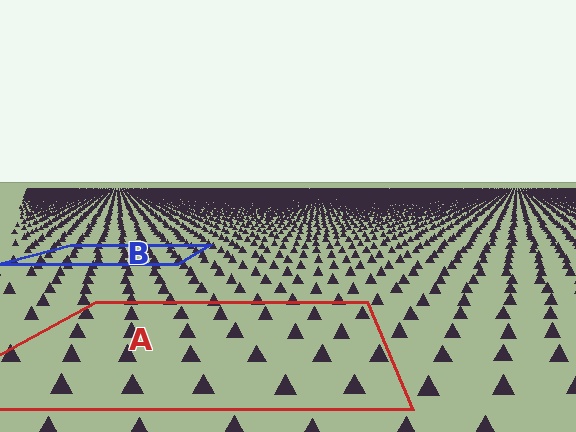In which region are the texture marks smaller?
The texture marks are smaller in region B, because it is farther away.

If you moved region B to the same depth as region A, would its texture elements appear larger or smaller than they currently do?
They would appear larger. At a closer depth, the same texture elements are projected at a bigger on-screen size.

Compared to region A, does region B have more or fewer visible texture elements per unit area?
Region B has more texture elements per unit area — they are packed more densely because it is farther away.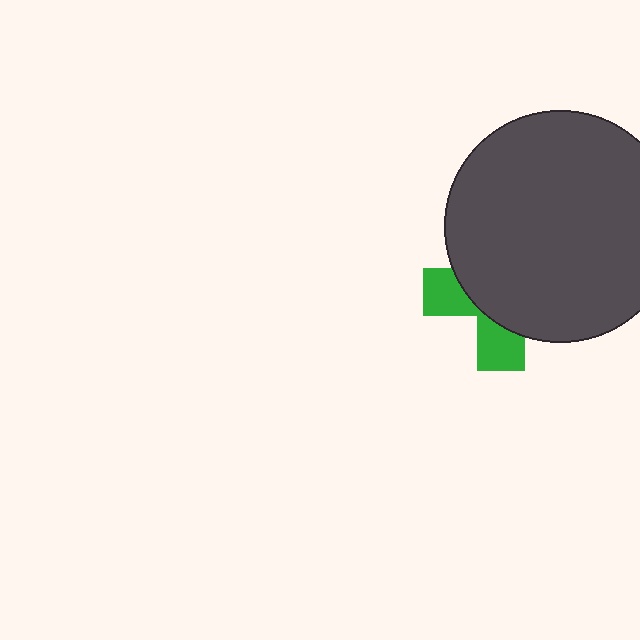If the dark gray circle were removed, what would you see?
You would see the complete green cross.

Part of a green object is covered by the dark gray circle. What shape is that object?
It is a cross.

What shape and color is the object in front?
The object in front is a dark gray circle.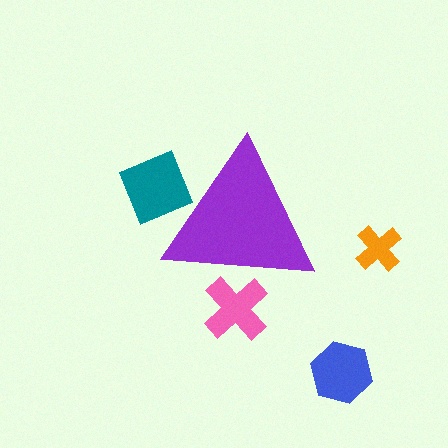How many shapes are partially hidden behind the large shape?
2 shapes are partially hidden.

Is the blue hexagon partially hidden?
No, the blue hexagon is fully visible.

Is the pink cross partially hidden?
Yes, the pink cross is partially hidden behind the purple triangle.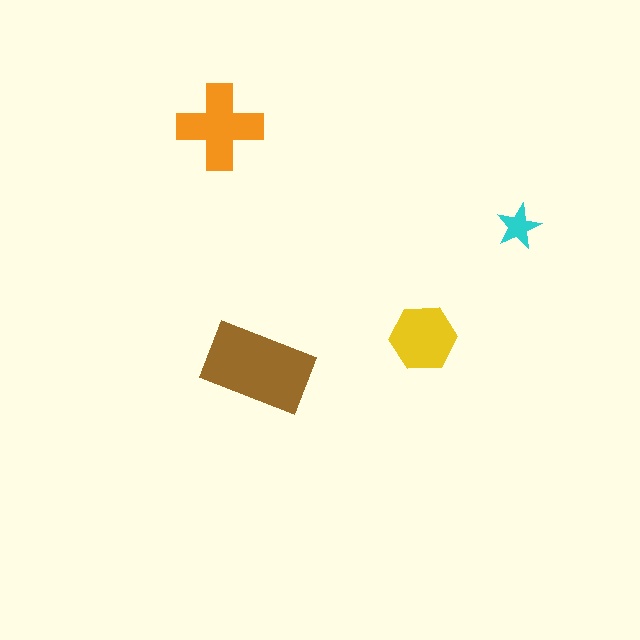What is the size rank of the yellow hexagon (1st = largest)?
3rd.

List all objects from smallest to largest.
The cyan star, the yellow hexagon, the orange cross, the brown rectangle.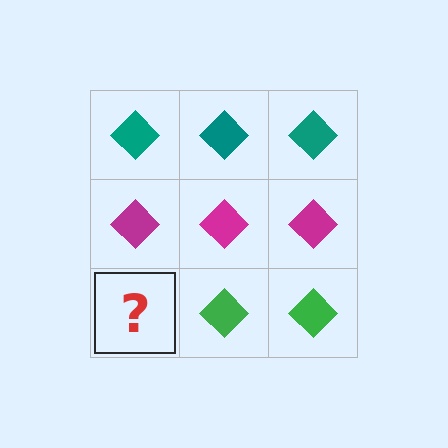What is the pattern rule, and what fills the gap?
The rule is that each row has a consistent color. The gap should be filled with a green diamond.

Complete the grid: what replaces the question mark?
The question mark should be replaced with a green diamond.